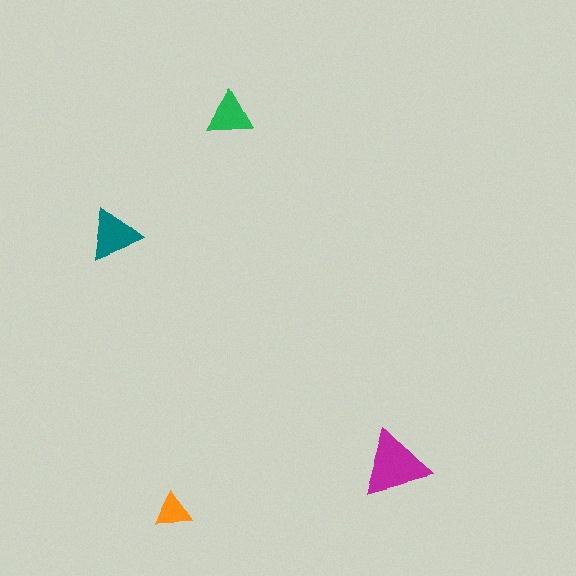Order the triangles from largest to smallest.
the magenta one, the teal one, the green one, the orange one.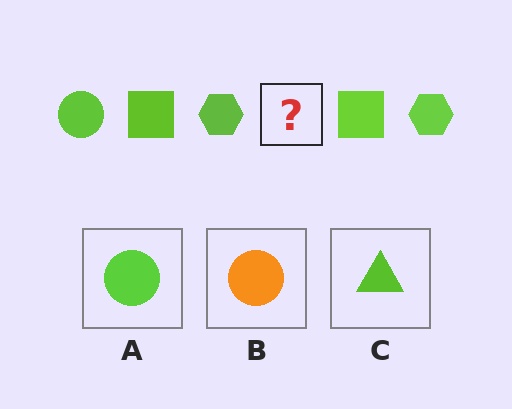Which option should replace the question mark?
Option A.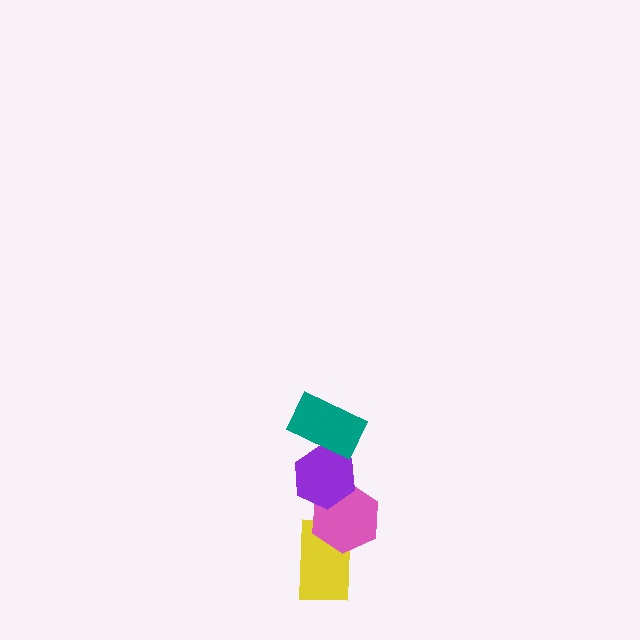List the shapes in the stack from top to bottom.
From top to bottom: the teal rectangle, the purple hexagon, the pink hexagon, the yellow rectangle.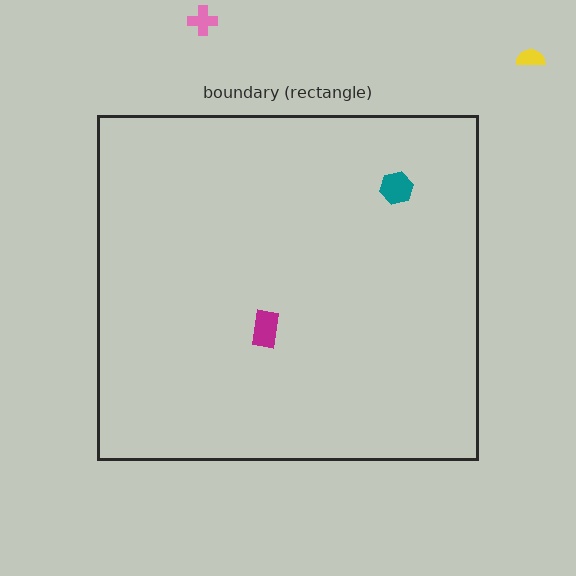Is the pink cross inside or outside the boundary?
Outside.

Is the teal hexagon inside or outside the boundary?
Inside.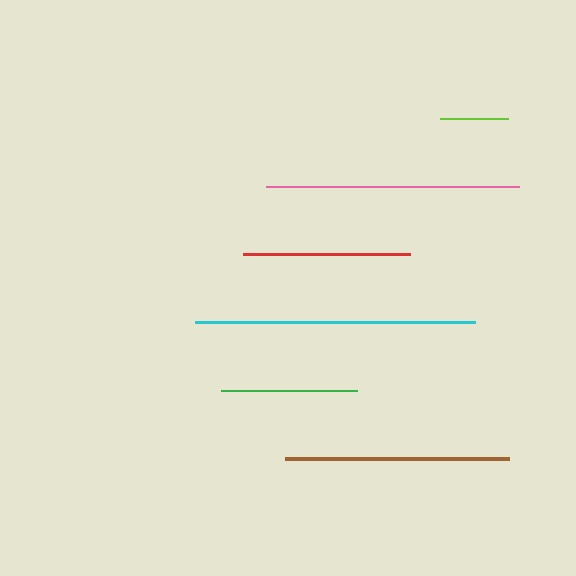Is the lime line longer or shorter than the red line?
The red line is longer than the lime line.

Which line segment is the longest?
The cyan line is the longest at approximately 279 pixels.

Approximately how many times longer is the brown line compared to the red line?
The brown line is approximately 1.3 times the length of the red line.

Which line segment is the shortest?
The lime line is the shortest at approximately 67 pixels.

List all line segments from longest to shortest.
From longest to shortest: cyan, pink, brown, red, green, lime.